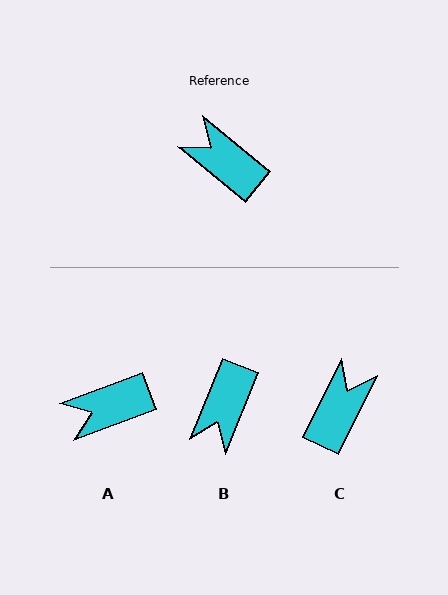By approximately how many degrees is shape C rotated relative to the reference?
Approximately 76 degrees clockwise.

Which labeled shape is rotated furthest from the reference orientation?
B, about 108 degrees away.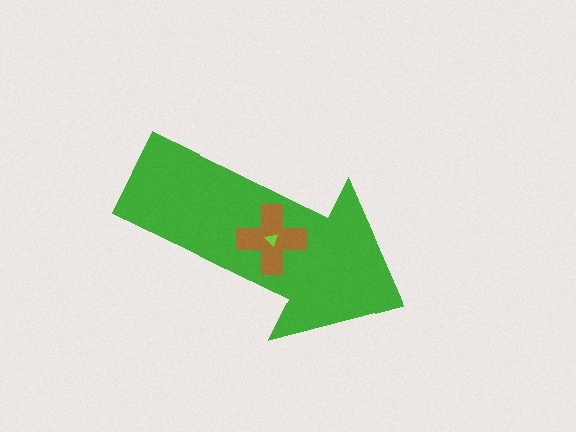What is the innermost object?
The lime triangle.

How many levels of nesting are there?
3.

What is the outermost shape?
The green arrow.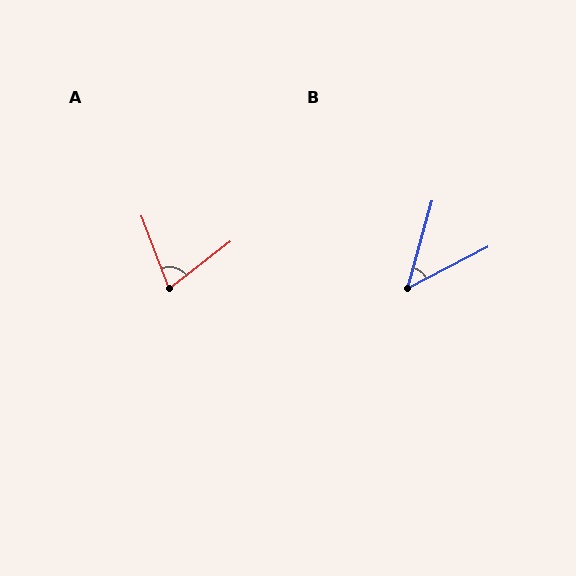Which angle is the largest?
A, at approximately 73 degrees.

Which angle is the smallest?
B, at approximately 47 degrees.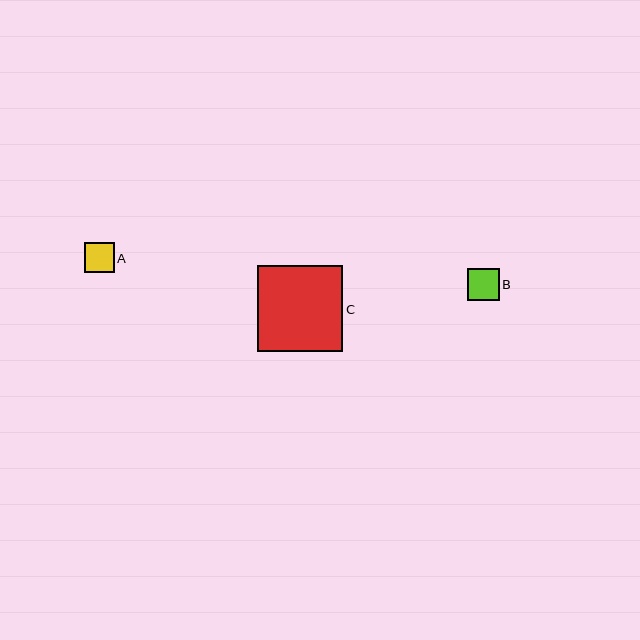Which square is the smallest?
Square A is the smallest with a size of approximately 30 pixels.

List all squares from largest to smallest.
From largest to smallest: C, B, A.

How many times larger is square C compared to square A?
Square C is approximately 2.9 times the size of square A.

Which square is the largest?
Square C is the largest with a size of approximately 86 pixels.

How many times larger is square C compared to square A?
Square C is approximately 2.9 times the size of square A.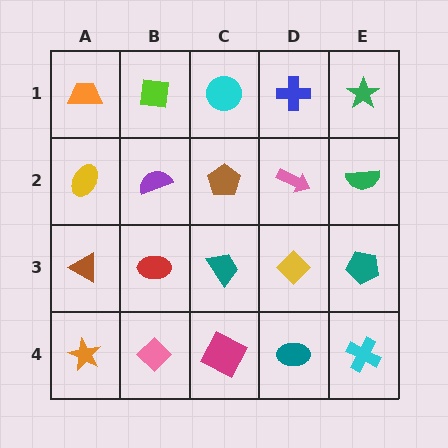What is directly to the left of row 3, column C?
A red ellipse.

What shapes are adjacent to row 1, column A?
A yellow ellipse (row 2, column A), a lime square (row 1, column B).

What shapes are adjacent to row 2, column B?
A lime square (row 1, column B), a red ellipse (row 3, column B), a yellow ellipse (row 2, column A), a brown pentagon (row 2, column C).